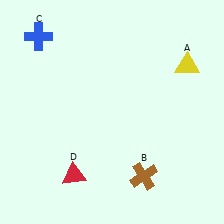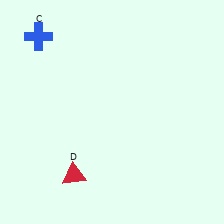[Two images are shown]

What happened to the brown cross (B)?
The brown cross (B) was removed in Image 2. It was in the bottom-right area of Image 1.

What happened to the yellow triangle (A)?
The yellow triangle (A) was removed in Image 2. It was in the top-right area of Image 1.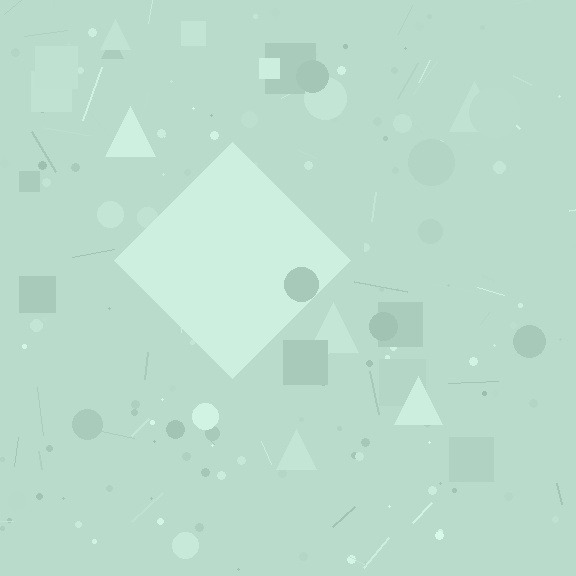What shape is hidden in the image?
A diamond is hidden in the image.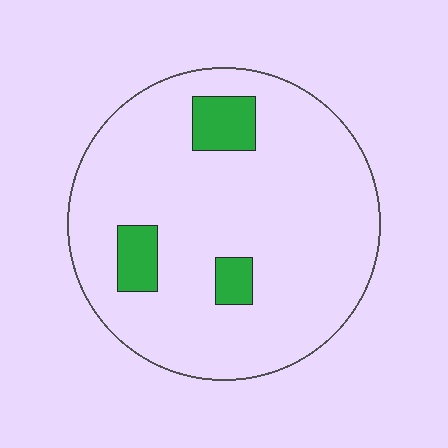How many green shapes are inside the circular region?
3.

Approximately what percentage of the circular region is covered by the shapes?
Approximately 10%.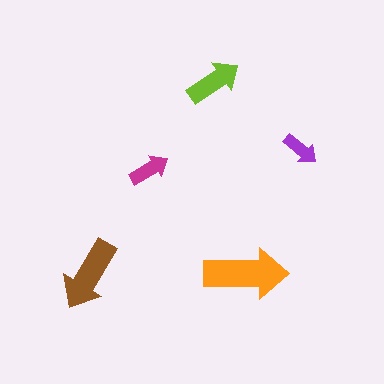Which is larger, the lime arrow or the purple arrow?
The lime one.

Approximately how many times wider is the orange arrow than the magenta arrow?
About 2 times wider.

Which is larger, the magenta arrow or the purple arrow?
The magenta one.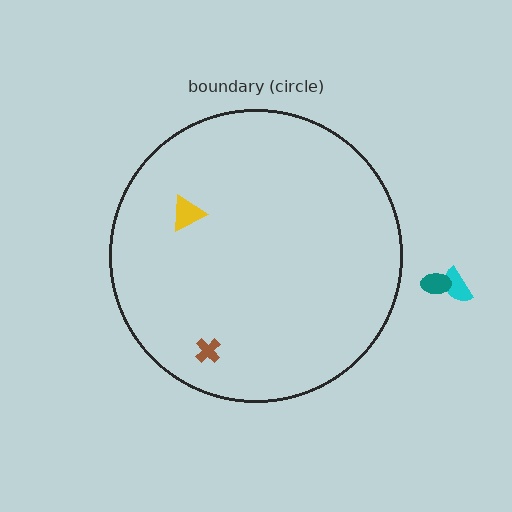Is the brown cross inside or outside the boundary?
Inside.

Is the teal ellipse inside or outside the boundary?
Outside.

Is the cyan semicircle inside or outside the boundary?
Outside.